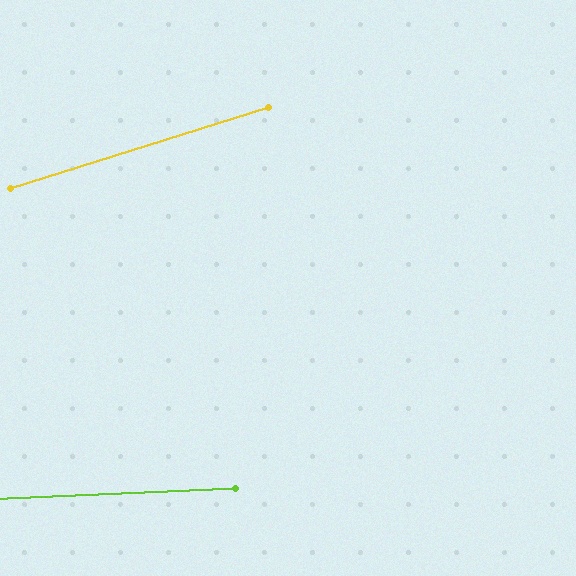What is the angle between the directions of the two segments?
Approximately 15 degrees.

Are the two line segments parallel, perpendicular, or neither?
Neither parallel nor perpendicular — they differ by about 15°.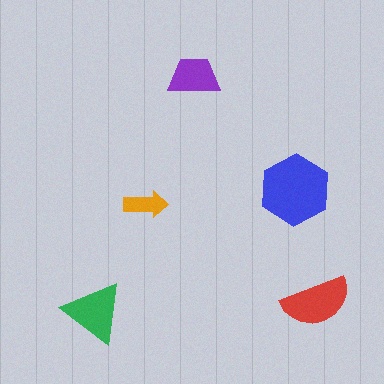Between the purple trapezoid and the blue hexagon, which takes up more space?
The blue hexagon.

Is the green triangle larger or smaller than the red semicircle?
Smaller.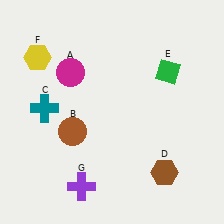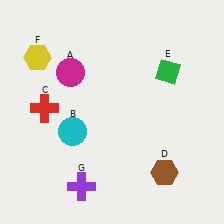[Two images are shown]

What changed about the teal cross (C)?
In Image 1, C is teal. In Image 2, it changed to red.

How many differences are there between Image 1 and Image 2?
There are 2 differences between the two images.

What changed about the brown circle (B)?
In Image 1, B is brown. In Image 2, it changed to cyan.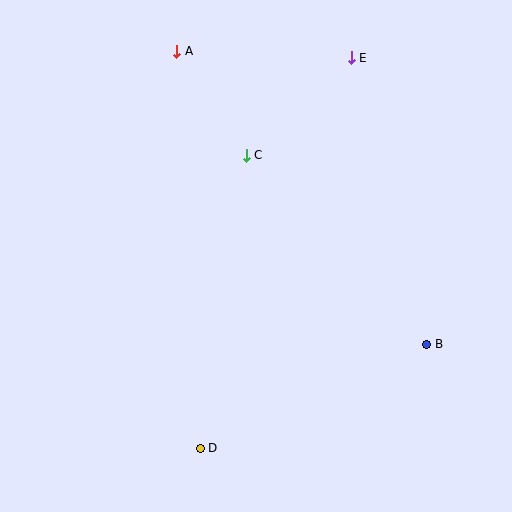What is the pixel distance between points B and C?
The distance between B and C is 261 pixels.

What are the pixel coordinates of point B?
Point B is at (427, 344).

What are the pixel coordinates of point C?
Point C is at (246, 155).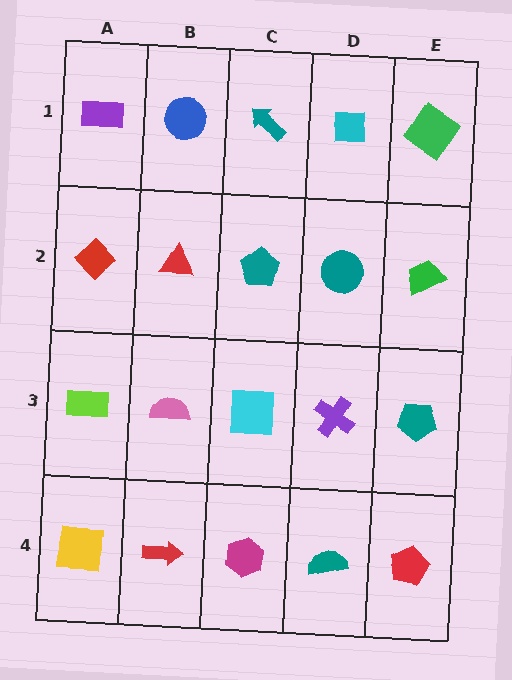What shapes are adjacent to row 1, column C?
A teal pentagon (row 2, column C), a blue circle (row 1, column B), a cyan square (row 1, column D).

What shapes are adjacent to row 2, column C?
A teal arrow (row 1, column C), a cyan square (row 3, column C), a red triangle (row 2, column B), a teal circle (row 2, column D).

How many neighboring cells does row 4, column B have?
3.